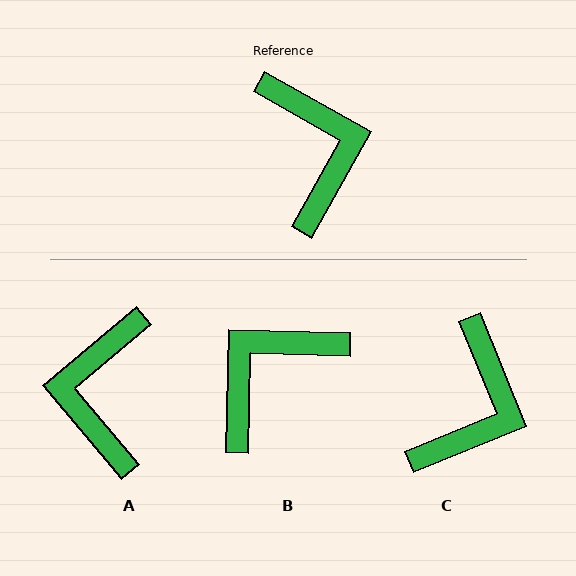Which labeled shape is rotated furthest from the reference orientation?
A, about 159 degrees away.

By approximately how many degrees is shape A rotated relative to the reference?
Approximately 159 degrees counter-clockwise.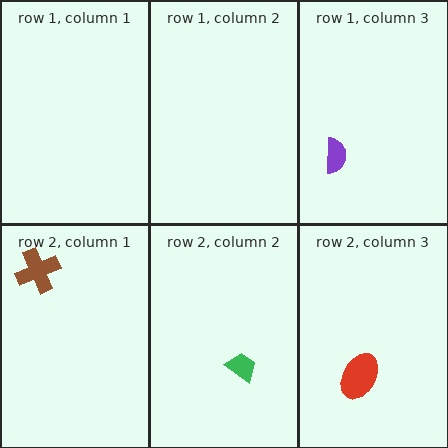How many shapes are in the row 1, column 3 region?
1.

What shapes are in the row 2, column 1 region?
The brown cross.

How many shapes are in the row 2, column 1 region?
1.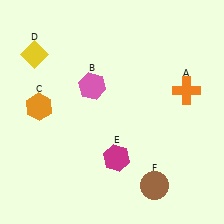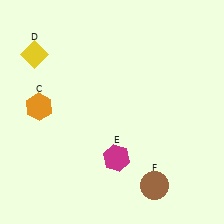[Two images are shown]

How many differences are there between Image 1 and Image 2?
There are 2 differences between the two images.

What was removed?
The orange cross (A), the pink hexagon (B) were removed in Image 2.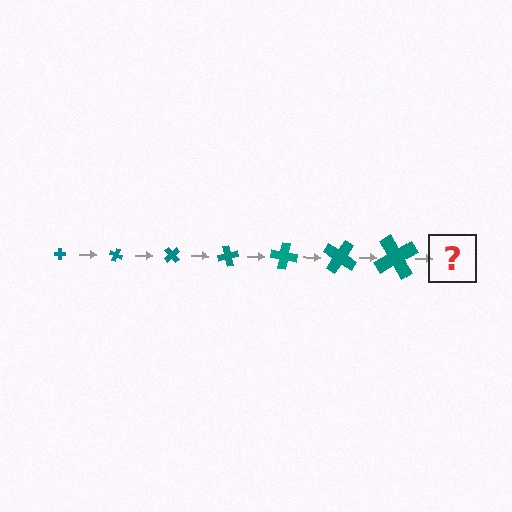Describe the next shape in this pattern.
It should be a cross, larger than the previous one and rotated 175 degrees from the start.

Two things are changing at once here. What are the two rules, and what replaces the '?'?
The two rules are that the cross grows larger each step and it rotates 25 degrees each step. The '?' should be a cross, larger than the previous one and rotated 175 degrees from the start.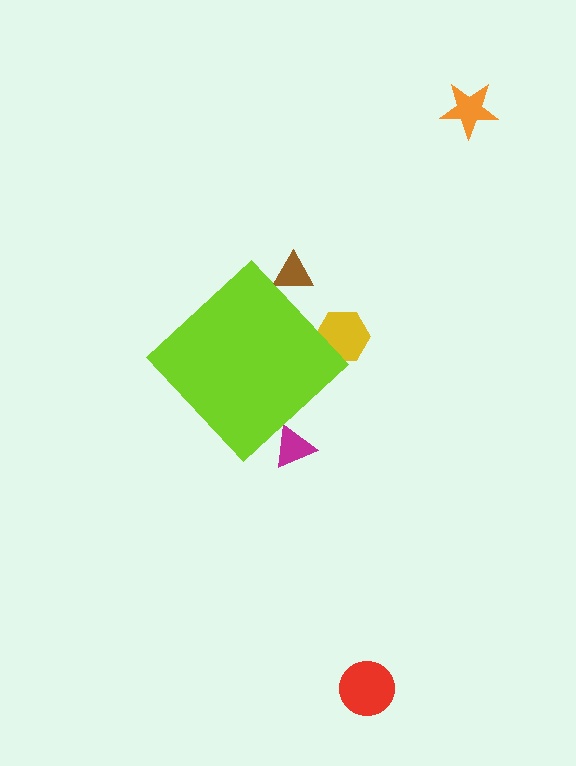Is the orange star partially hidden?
No, the orange star is fully visible.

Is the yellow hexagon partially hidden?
Yes, the yellow hexagon is partially hidden behind the lime diamond.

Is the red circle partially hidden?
No, the red circle is fully visible.